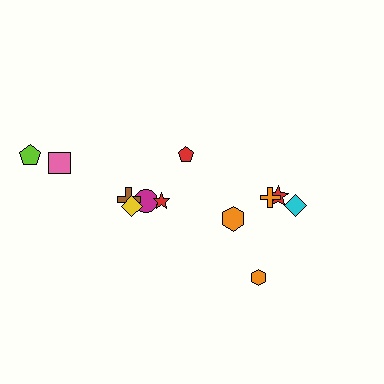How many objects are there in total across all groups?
There are 12 objects.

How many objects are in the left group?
There are 7 objects.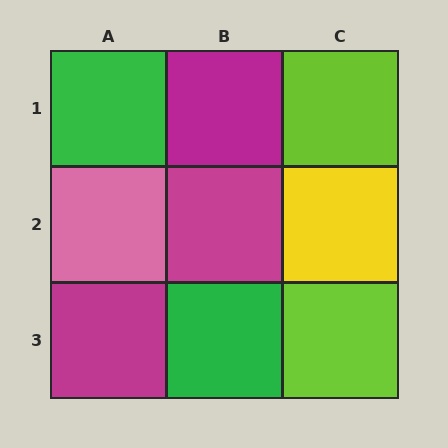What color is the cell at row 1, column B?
Magenta.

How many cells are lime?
2 cells are lime.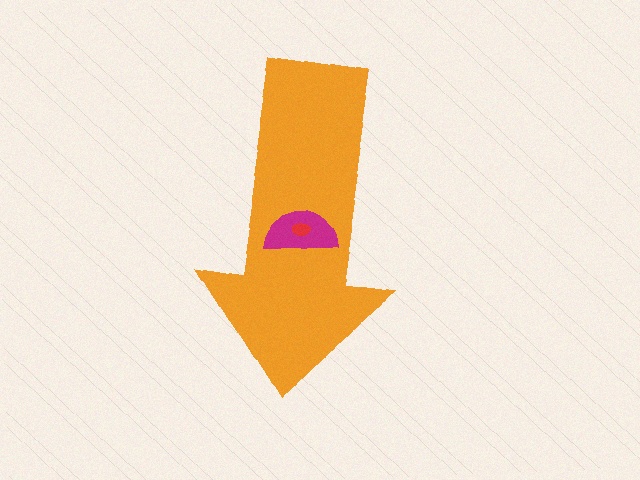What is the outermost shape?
The orange arrow.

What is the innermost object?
The red ellipse.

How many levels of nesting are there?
3.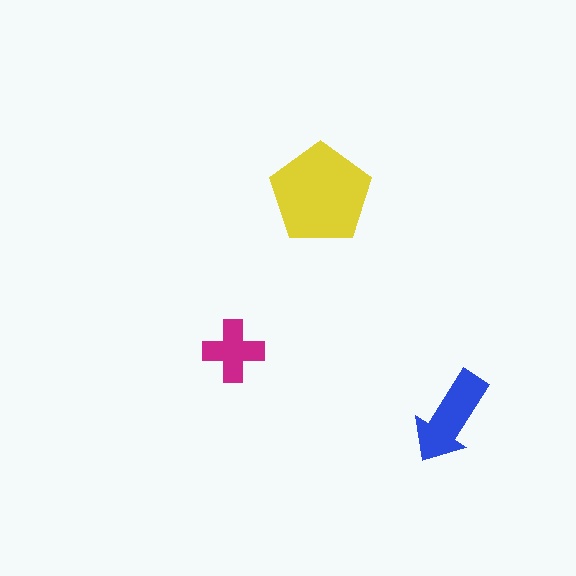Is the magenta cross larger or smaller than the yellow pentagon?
Smaller.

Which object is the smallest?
The magenta cross.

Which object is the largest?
The yellow pentagon.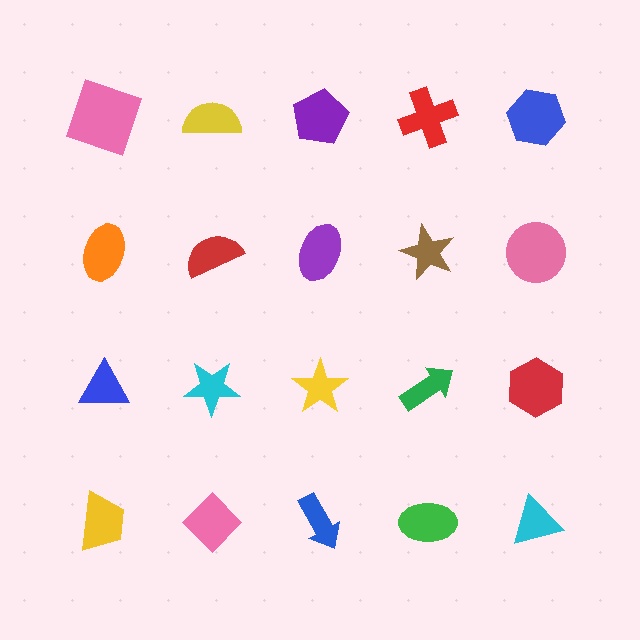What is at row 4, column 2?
A pink diamond.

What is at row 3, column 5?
A red hexagon.